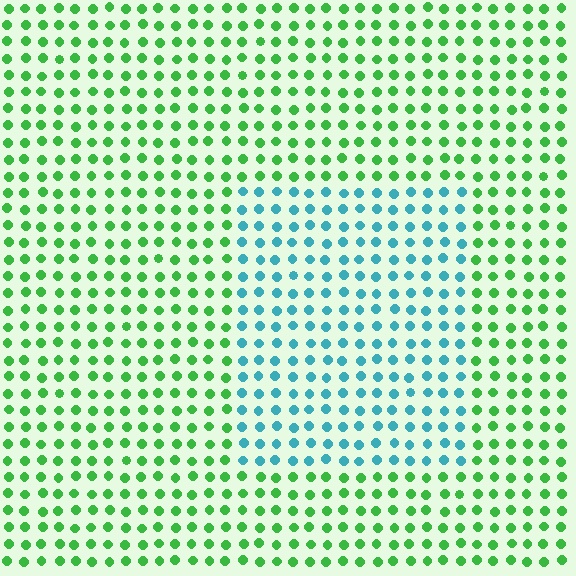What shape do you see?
I see a rectangle.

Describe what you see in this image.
The image is filled with small green elements in a uniform arrangement. A rectangle-shaped region is visible where the elements are tinted to a slightly different hue, forming a subtle color boundary.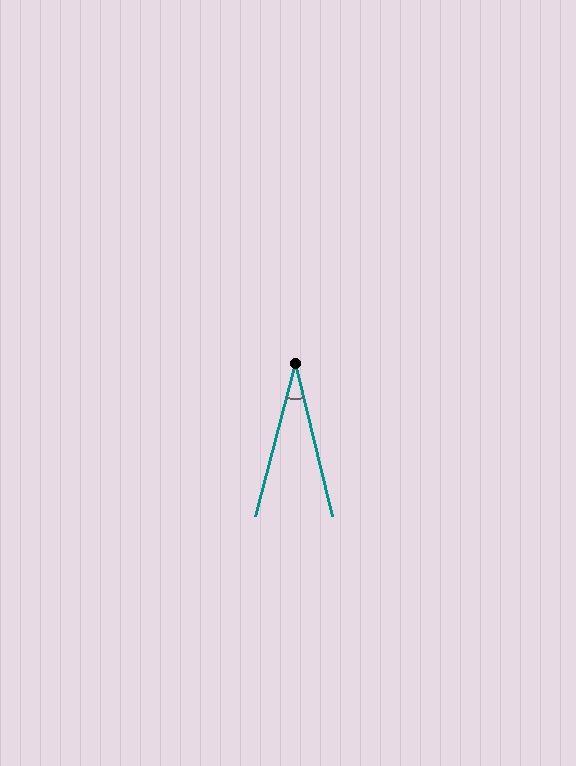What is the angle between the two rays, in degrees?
Approximately 28 degrees.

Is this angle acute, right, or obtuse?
It is acute.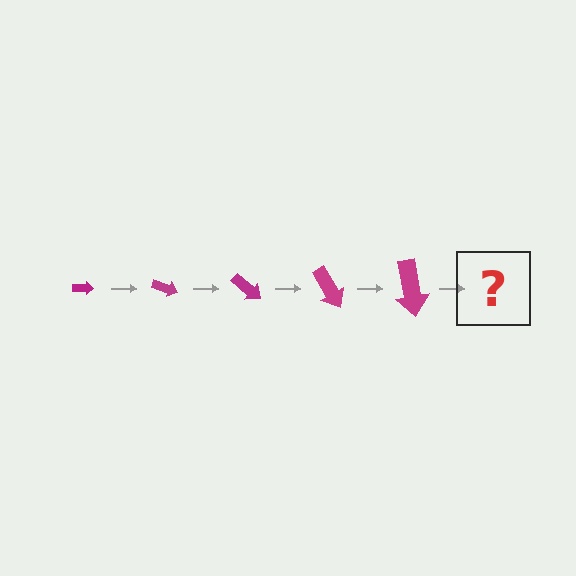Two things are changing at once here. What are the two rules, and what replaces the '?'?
The two rules are that the arrow grows larger each step and it rotates 20 degrees each step. The '?' should be an arrow, larger than the previous one and rotated 100 degrees from the start.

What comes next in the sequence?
The next element should be an arrow, larger than the previous one and rotated 100 degrees from the start.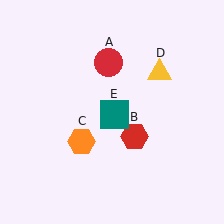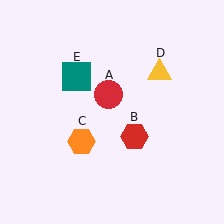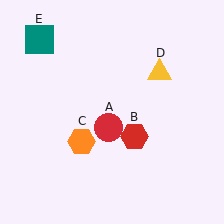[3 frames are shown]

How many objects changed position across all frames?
2 objects changed position: red circle (object A), teal square (object E).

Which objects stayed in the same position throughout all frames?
Red hexagon (object B) and orange hexagon (object C) and yellow triangle (object D) remained stationary.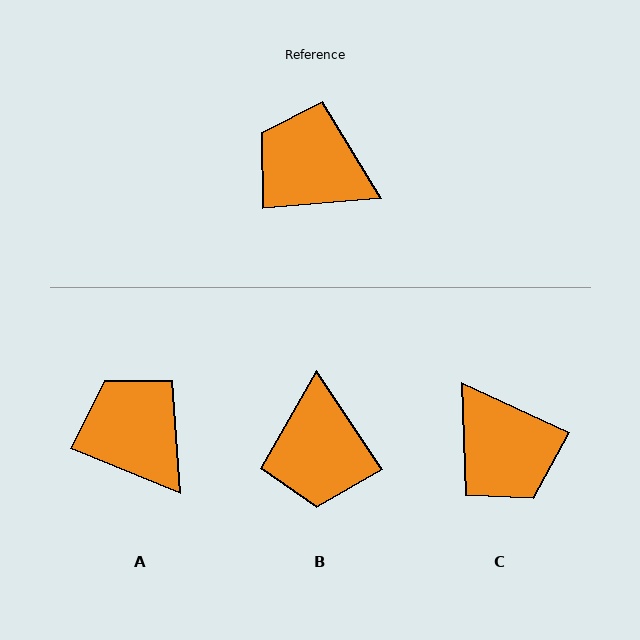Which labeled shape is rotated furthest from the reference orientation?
C, about 151 degrees away.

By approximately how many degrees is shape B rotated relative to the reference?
Approximately 119 degrees counter-clockwise.